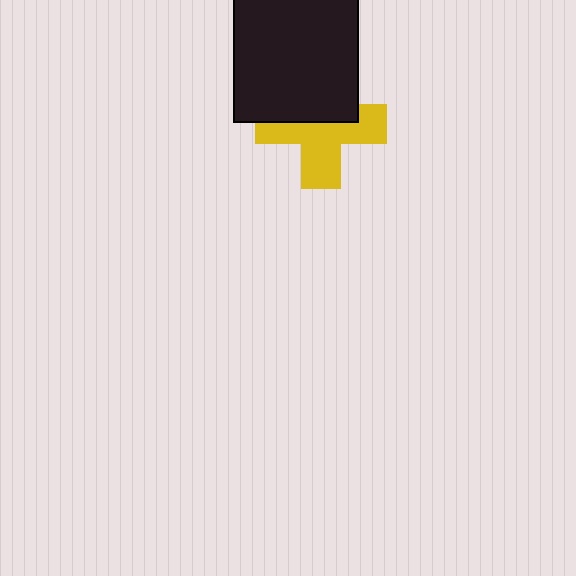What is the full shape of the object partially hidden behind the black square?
The partially hidden object is a yellow cross.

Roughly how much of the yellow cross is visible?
About half of it is visible (roughly 56%).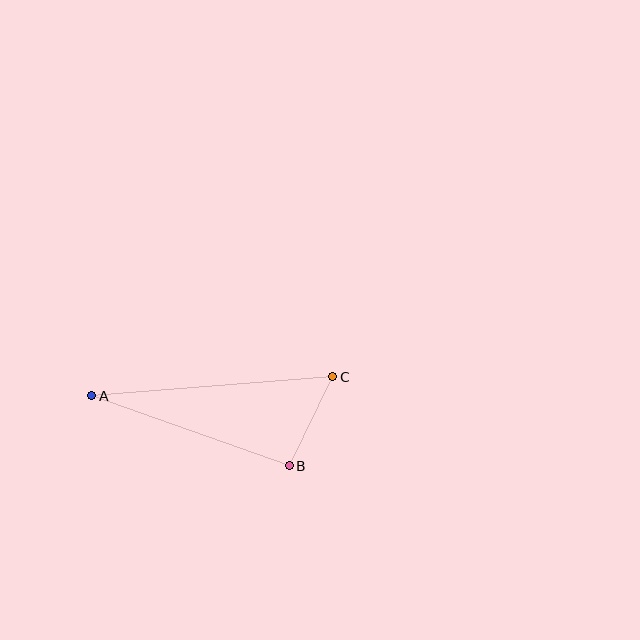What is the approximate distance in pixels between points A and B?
The distance between A and B is approximately 210 pixels.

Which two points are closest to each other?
Points B and C are closest to each other.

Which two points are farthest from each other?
Points A and C are farthest from each other.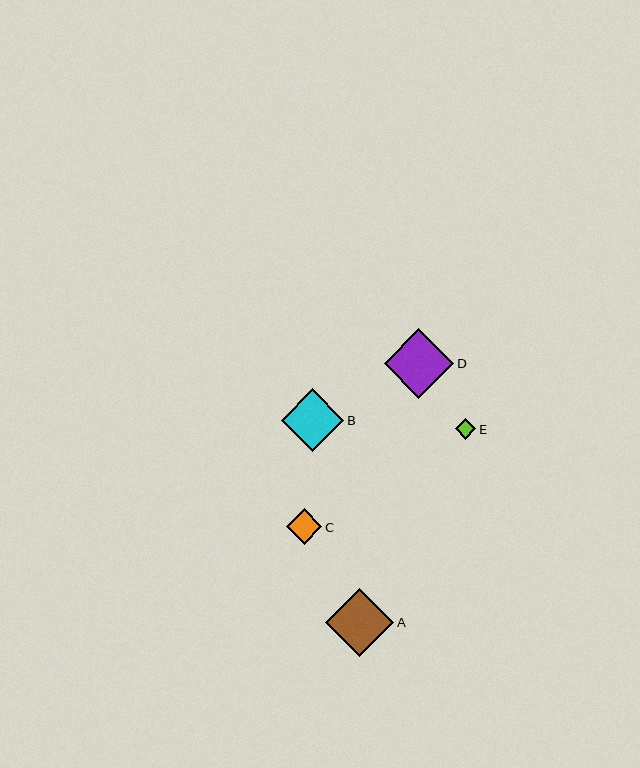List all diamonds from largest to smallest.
From largest to smallest: D, A, B, C, E.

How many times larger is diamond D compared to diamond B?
Diamond D is approximately 1.1 times the size of diamond B.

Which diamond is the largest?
Diamond D is the largest with a size of approximately 70 pixels.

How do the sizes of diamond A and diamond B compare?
Diamond A and diamond B are approximately the same size.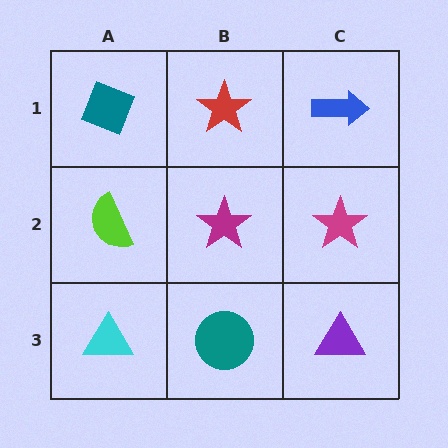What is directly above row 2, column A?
A teal diamond.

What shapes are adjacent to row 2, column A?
A teal diamond (row 1, column A), a cyan triangle (row 3, column A), a magenta star (row 2, column B).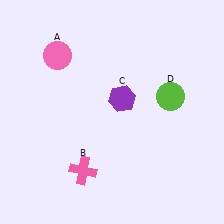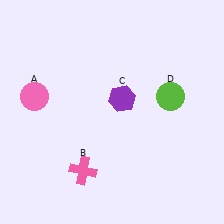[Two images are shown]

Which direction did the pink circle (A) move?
The pink circle (A) moved down.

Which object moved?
The pink circle (A) moved down.